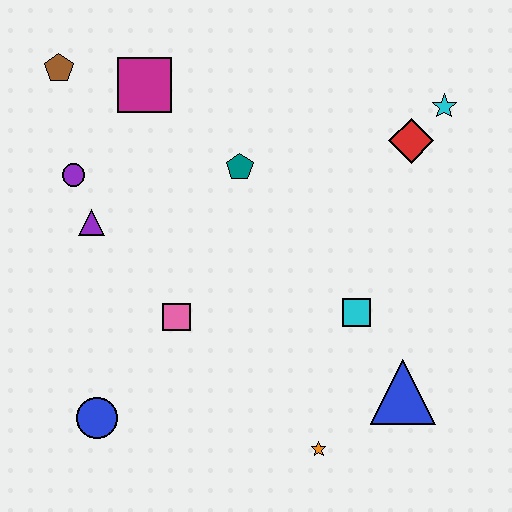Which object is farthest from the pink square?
The cyan star is farthest from the pink square.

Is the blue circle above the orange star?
Yes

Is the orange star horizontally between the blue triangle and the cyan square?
No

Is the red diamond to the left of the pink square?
No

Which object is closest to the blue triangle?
The cyan square is closest to the blue triangle.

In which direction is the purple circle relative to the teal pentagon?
The purple circle is to the left of the teal pentagon.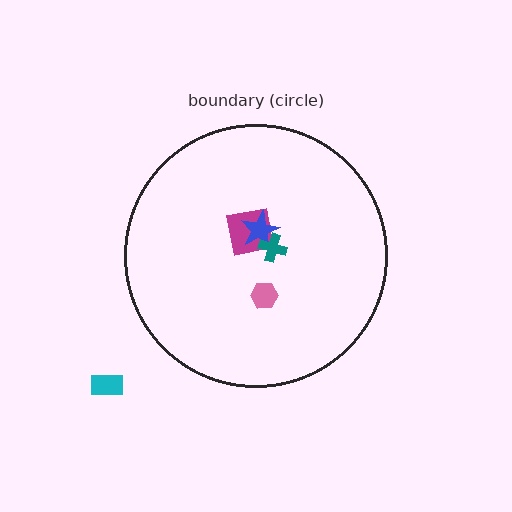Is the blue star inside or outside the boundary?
Inside.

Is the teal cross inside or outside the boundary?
Inside.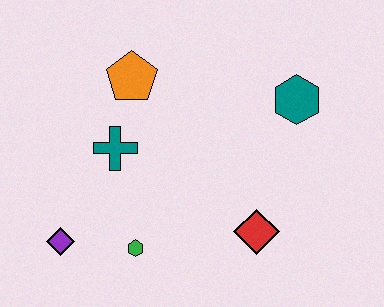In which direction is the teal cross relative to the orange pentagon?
The teal cross is below the orange pentagon.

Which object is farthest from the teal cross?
The teal hexagon is farthest from the teal cross.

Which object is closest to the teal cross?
The orange pentagon is closest to the teal cross.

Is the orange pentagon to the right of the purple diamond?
Yes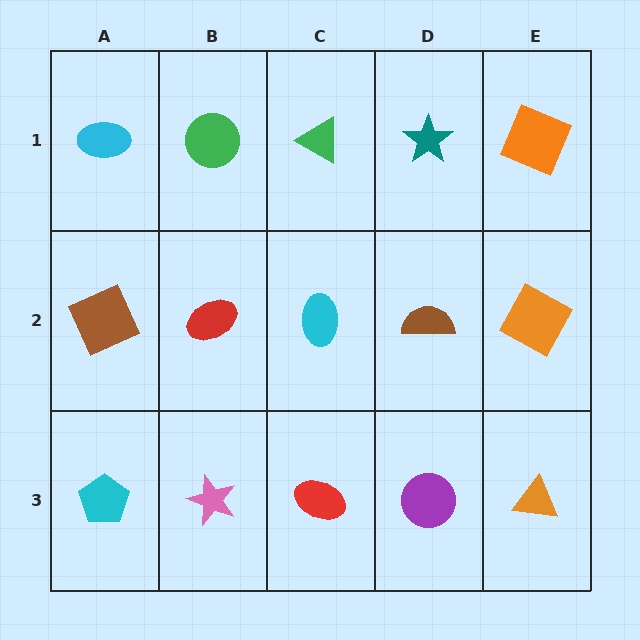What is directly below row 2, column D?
A purple circle.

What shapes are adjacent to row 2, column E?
An orange square (row 1, column E), an orange triangle (row 3, column E), a brown semicircle (row 2, column D).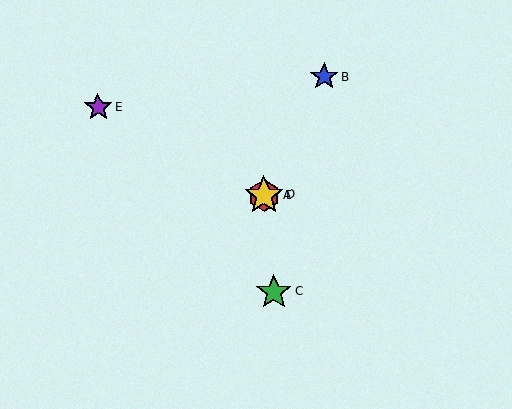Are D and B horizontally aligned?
No, D is at y≈195 and B is at y≈77.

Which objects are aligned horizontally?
Objects A, D are aligned horizontally.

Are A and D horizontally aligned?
Yes, both are at y≈195.